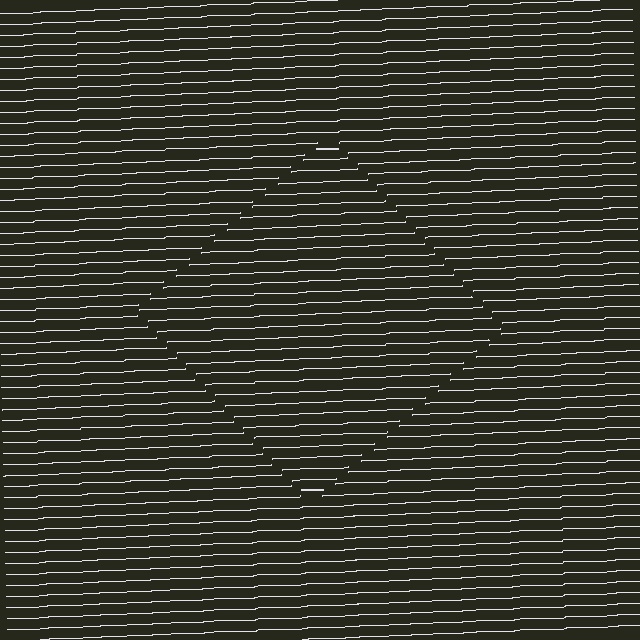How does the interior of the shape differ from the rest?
The interior of the shape contains the same grating, shifted by half a period — the contour is defined by the phase discontinuity where line-ends from the inner and outer gratings abut.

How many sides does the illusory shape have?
4 sides — the line-ends trace a square.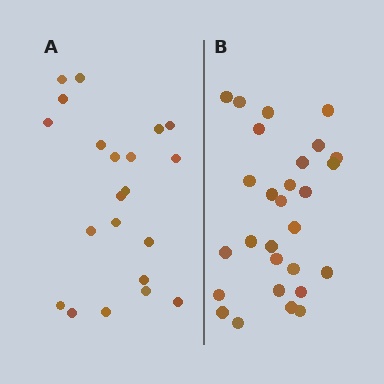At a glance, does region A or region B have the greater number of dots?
Region B (the right region) has more dots.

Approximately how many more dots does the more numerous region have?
Region B has roughly 8 or so more dots than region A.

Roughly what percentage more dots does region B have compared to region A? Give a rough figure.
About 35% more.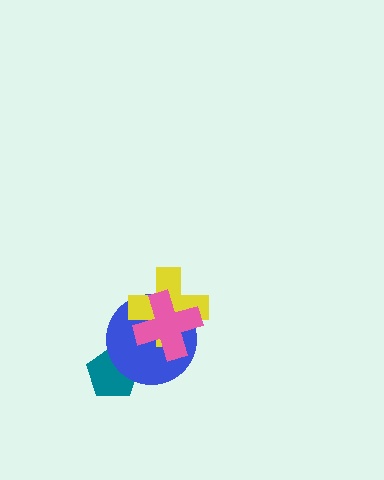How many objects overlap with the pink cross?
2 objects overlap with the pink cross.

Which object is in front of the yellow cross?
The pink cross is in front of the yellow cross.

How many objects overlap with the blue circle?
3 objects overlap with the blue circle.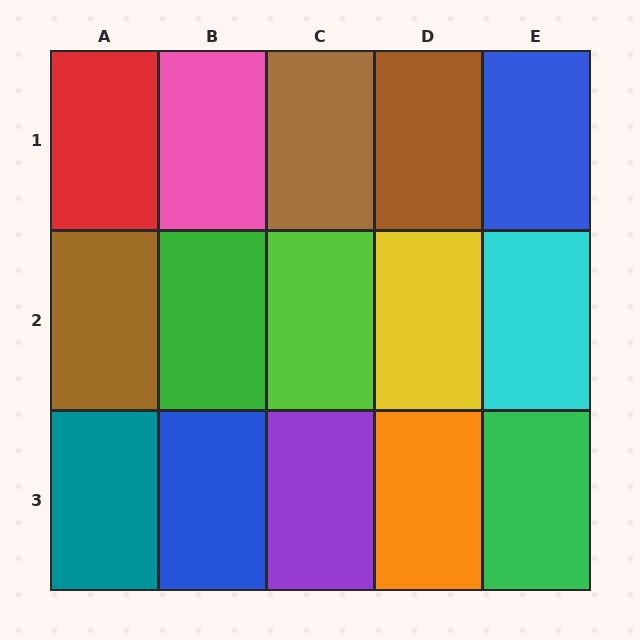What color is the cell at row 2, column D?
Yellow.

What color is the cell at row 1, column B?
Pink.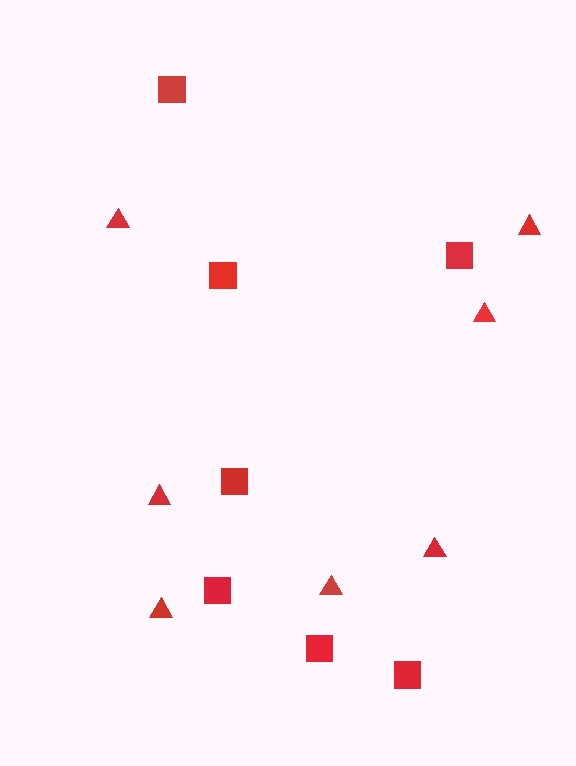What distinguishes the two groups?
There are 2 groups: one group of triangles (7) and one group of squares (7).